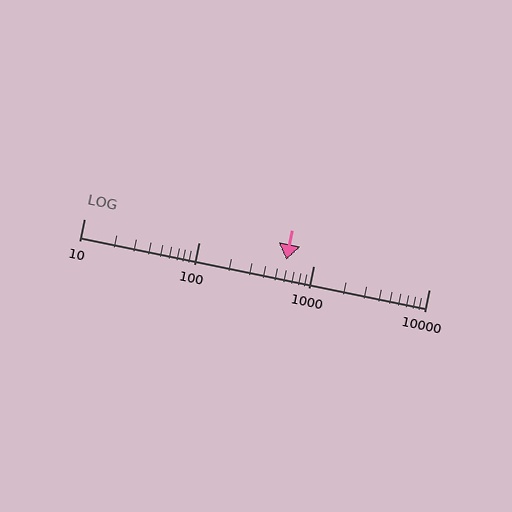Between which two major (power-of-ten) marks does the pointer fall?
The pointer is between 100 and 1000.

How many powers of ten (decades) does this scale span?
The scale spans 3 decades, from 10 to 10000.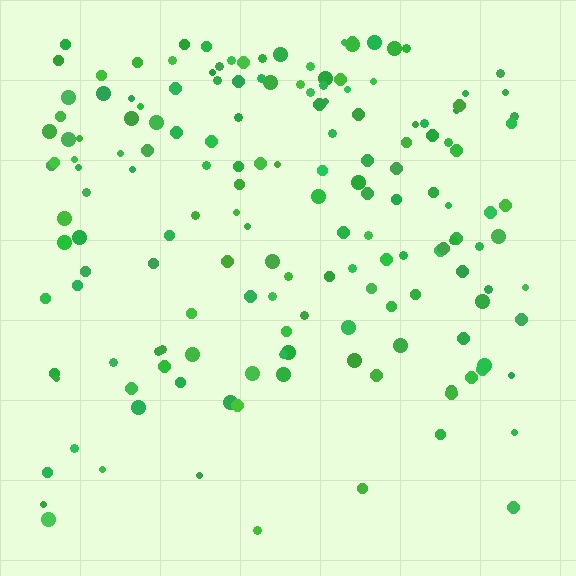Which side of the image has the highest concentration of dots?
The top.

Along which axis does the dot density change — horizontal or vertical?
Vertical.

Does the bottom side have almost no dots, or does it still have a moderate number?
Still a moderate number, just noticeably fewer than the top.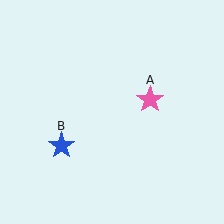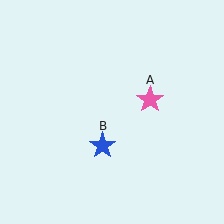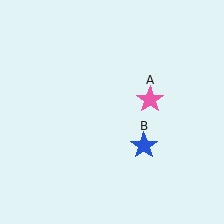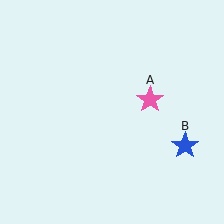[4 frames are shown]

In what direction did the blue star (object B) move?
The blue star (object B) moved right.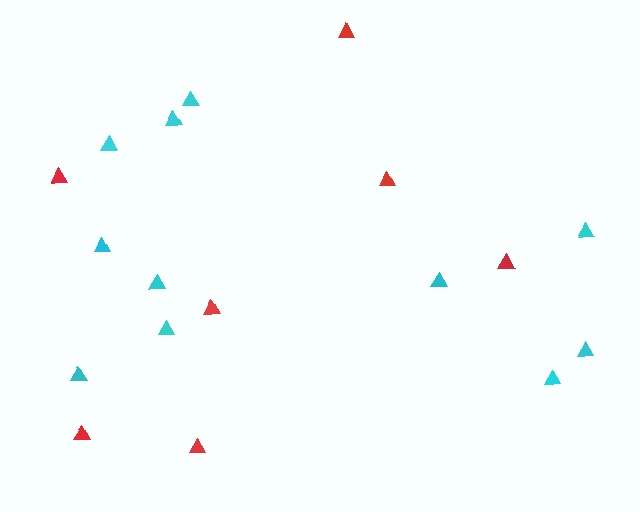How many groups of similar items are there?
There are 2 groups: one group of red triangles (7) and one group of cyan triangles (11).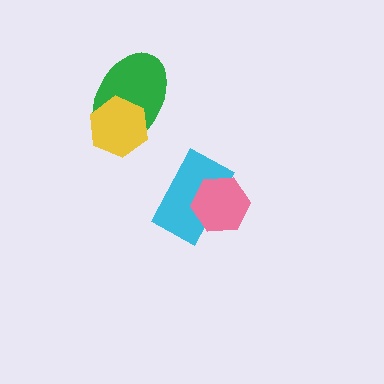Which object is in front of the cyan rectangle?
The pink hexagon is in front of the cyan rectangle.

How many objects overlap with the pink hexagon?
1 object overlaps with the pink hexagon.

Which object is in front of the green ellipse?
The yellow hexagon is in front of the green ellipse.